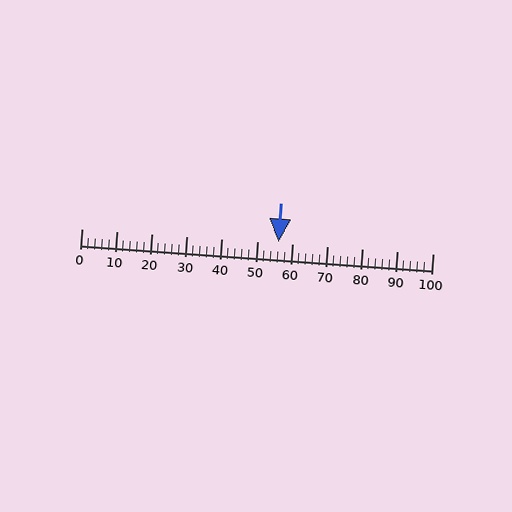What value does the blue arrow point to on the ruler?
The blue arrow points to approximately 56.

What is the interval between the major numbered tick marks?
The major tick marks are spaced 10 units apart.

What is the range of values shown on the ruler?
The ruler shows values from 0 to 100.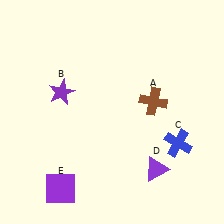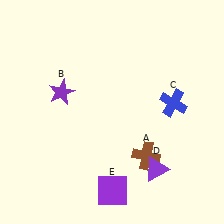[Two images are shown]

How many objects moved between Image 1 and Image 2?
3 objects moved between the two images.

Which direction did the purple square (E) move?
The purple square (E) moved right.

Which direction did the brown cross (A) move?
The brown cross (A) moved down.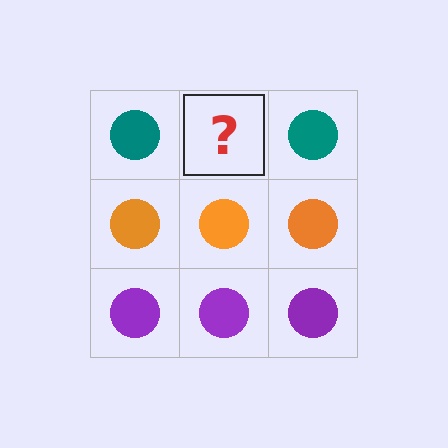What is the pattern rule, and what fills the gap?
The rule is that each row has a consistent color. The gap should be filled with a teal circle.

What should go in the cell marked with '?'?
The missing cell should contain a teal circle.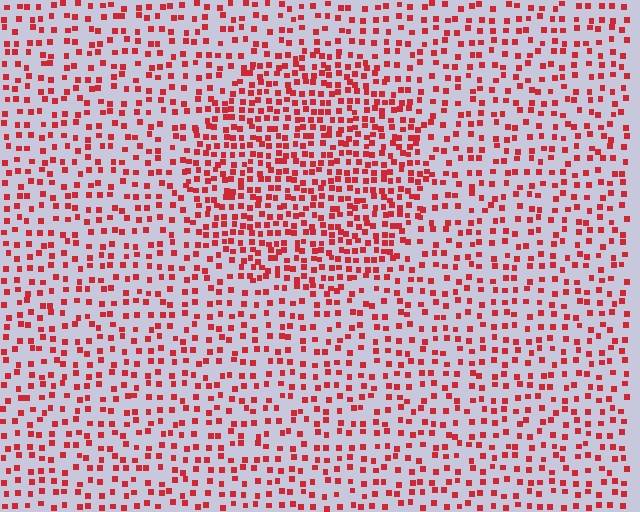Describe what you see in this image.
The image contains small red elements arranged at two different densities. A circle-shaped region is visible where the elements are more densely packed than the surrounding area.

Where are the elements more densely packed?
The elements are more densely packed inside the circle boundary.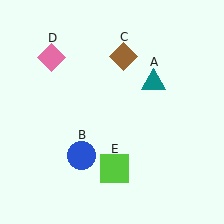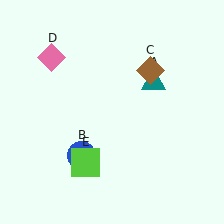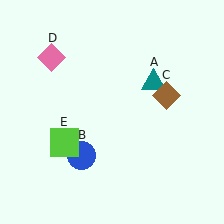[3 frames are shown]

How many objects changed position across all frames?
2 objects changed position: brown diamond (object C), lime square (object E).